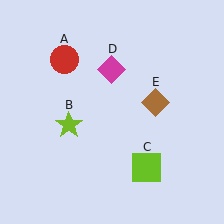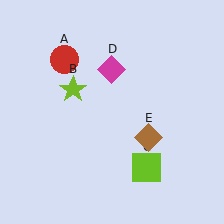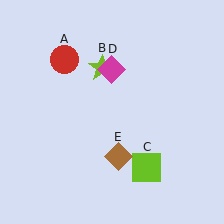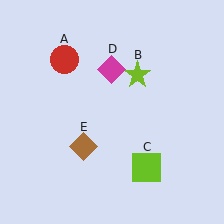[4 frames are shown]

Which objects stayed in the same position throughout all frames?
Red circle (object A) and lime square (object C) and magenta diamond (object D) remained stationary.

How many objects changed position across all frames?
2 objects changed position: lime star (object B), brown diamond (object E).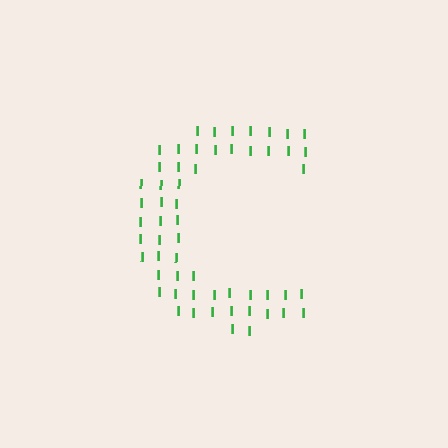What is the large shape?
The large shape is the letter C.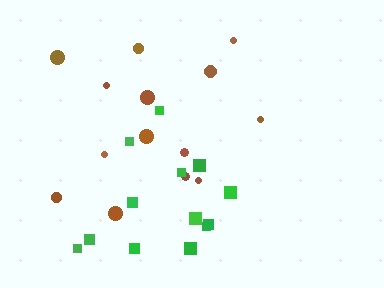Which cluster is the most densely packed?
Brown.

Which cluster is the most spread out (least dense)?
Green.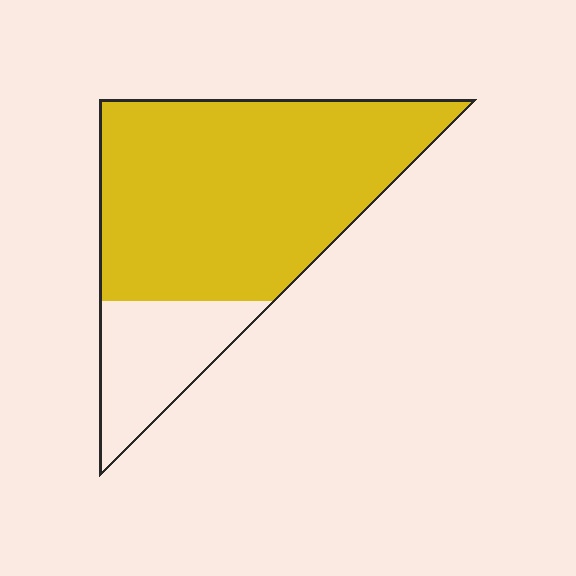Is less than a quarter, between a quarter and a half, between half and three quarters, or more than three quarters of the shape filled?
More than three quarters.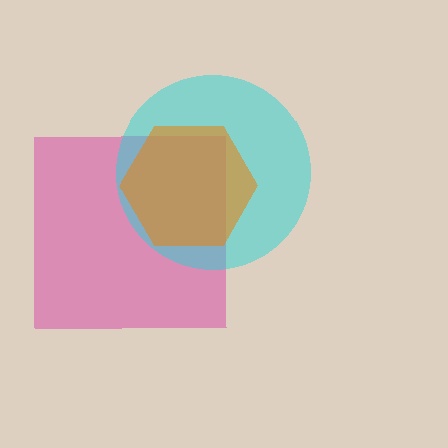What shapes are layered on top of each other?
The layered shapes are: a magenta square, a cyan circle, an orange hexagon.